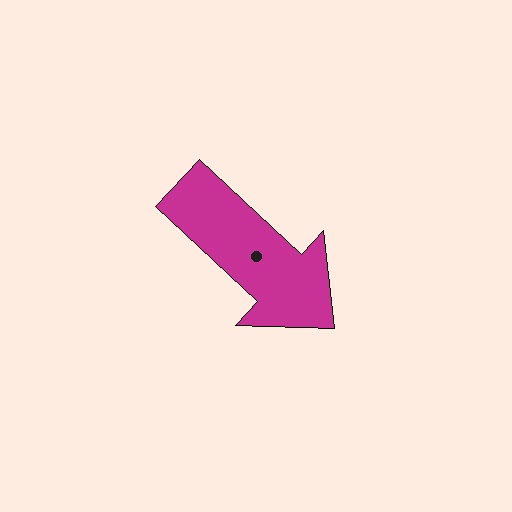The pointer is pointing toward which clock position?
Roughly 4 o'clock.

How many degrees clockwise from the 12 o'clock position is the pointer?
Approximately 133 degrees.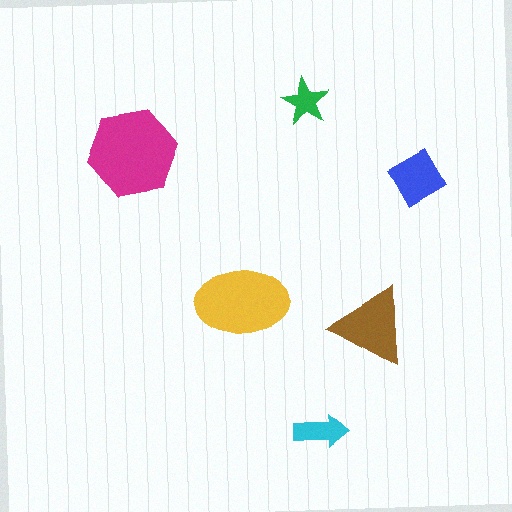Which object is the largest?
The magenta hexagon.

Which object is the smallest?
The green star.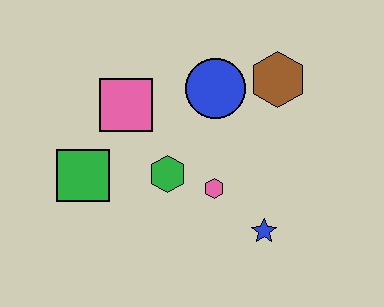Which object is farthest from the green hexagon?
The brown hexagon is farthest from the green hexagon.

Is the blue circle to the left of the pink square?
No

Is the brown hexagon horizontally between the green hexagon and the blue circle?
No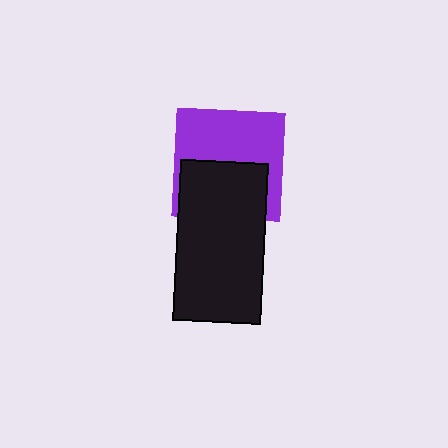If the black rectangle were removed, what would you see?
You would see the complete purple square.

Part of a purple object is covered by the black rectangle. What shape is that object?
It is a square.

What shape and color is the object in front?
The object in front is a black rectangle.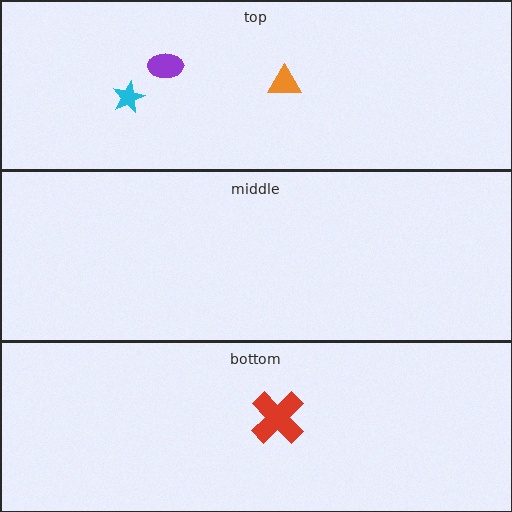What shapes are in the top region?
The cyan star, the purple ellipse, the orange triangle.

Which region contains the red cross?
The bottom region.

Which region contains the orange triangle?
The top region.